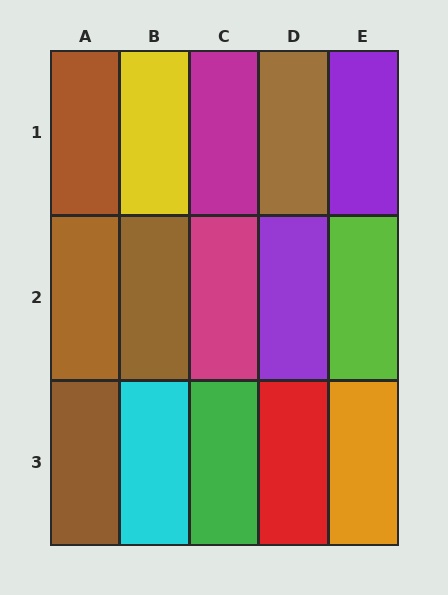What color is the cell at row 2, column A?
Brown.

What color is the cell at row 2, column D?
Purple.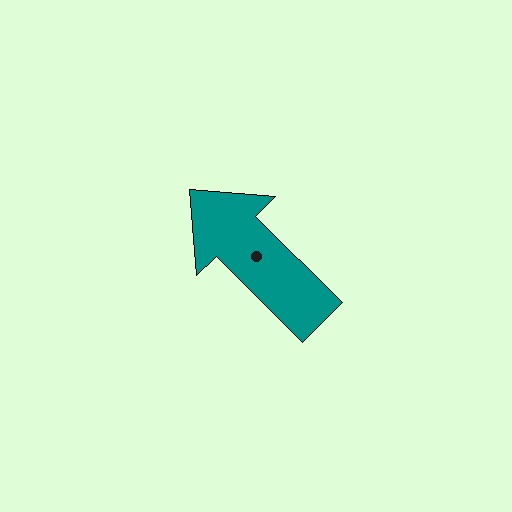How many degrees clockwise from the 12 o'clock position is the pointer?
Approximately 315 degrees.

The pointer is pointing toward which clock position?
Roughly 10 o'clock.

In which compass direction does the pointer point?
Northwest.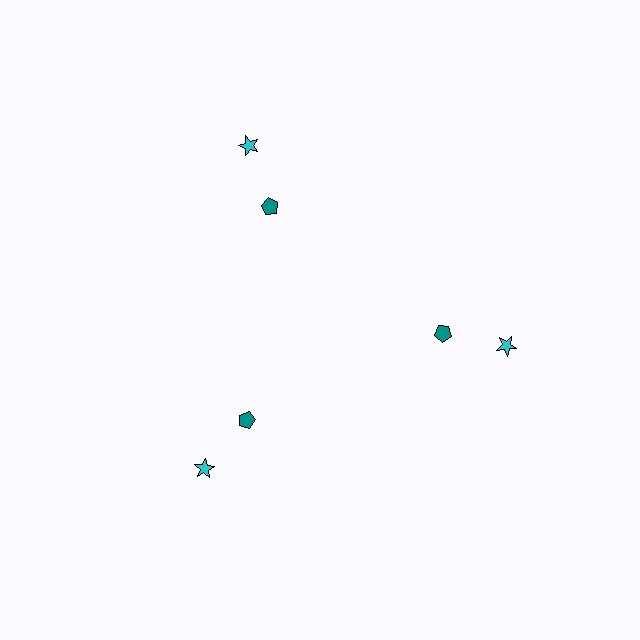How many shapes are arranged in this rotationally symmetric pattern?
There are 6 shapes, arranged in 3 groups of 2.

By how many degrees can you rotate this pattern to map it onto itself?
The pattern maps onto itself every 120 degrees of rotation.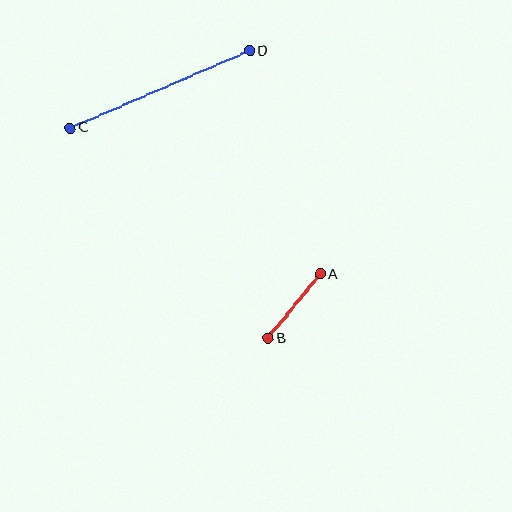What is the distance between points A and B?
The distance is approximately 83 pixels.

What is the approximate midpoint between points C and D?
The midpoint is at approximately (160, 90) pixels.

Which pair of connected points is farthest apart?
Points C and D are farthest apart.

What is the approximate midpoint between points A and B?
The midpoint is at approximately (294, 306) pixels.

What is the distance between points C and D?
The distance is approximately 195 pixels.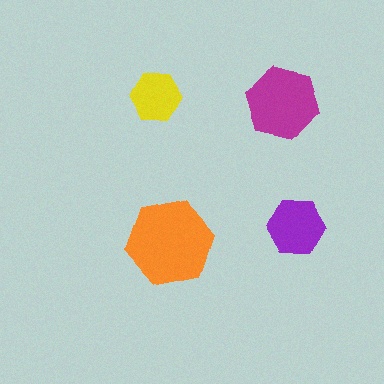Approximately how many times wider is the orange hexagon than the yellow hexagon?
About 1.5 times wider.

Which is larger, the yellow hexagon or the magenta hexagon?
The magenta one.